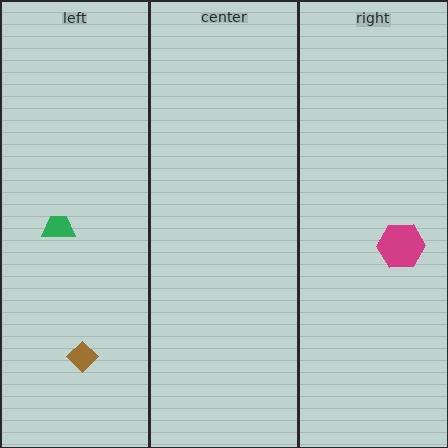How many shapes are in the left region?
2.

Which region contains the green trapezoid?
The left region.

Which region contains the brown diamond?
The left region.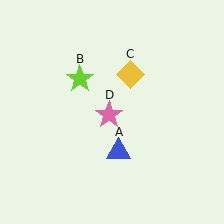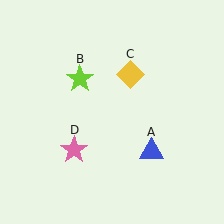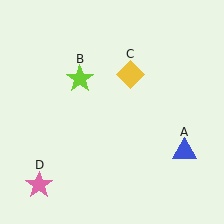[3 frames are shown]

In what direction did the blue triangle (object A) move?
The blue triangle (object A) moved right.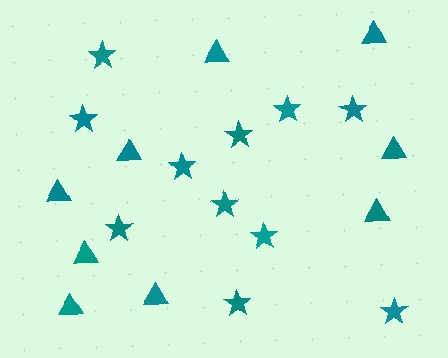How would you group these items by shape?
There are 2 groups: one group of stars (11) and one group of triangles (9).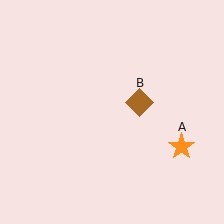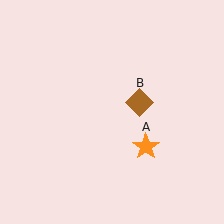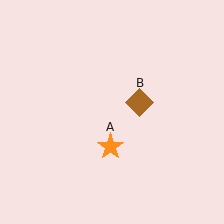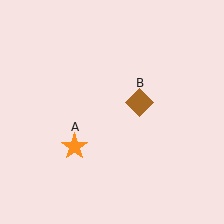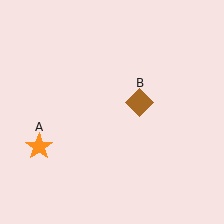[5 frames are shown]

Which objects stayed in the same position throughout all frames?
Brown diamond (object B) remained stationary.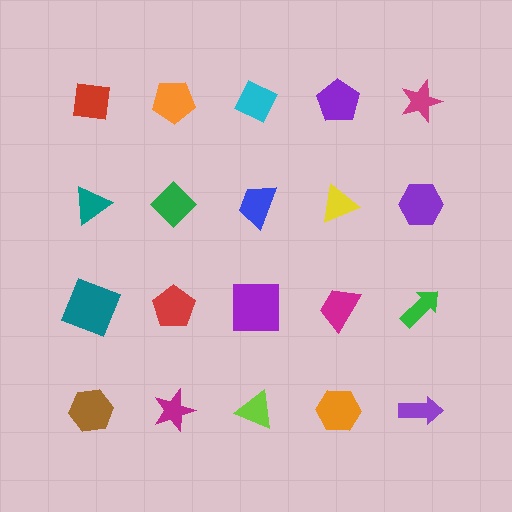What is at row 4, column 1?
A brown hexagon.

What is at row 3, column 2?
A red pentagon.